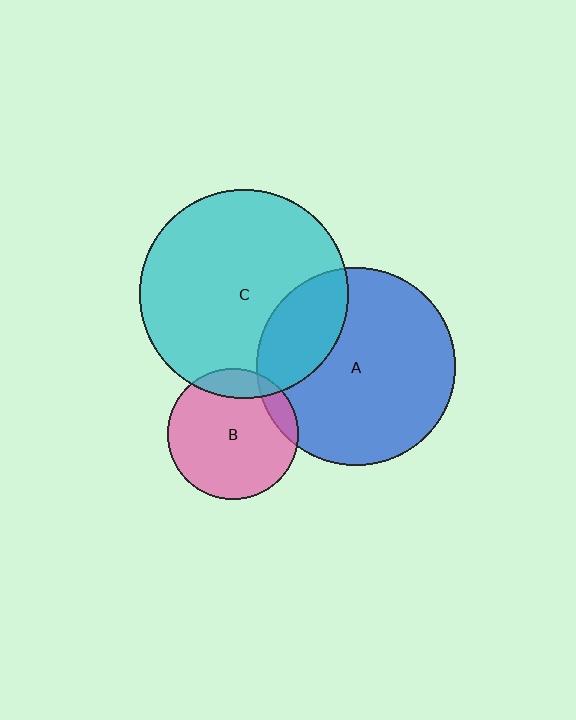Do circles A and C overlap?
Yes.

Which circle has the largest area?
Circle C (cyan).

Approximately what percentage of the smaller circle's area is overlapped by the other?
Approximately 25%.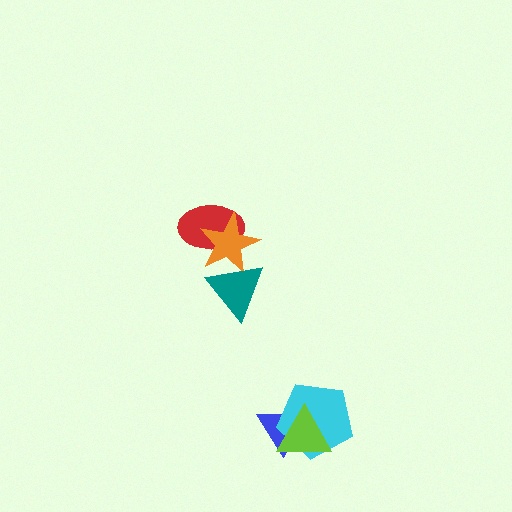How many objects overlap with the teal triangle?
1 object overlaps with the teal triangle.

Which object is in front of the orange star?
The teal triangle is in front of the orange star.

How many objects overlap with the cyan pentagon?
2 objects overlap with the cyan pentagon.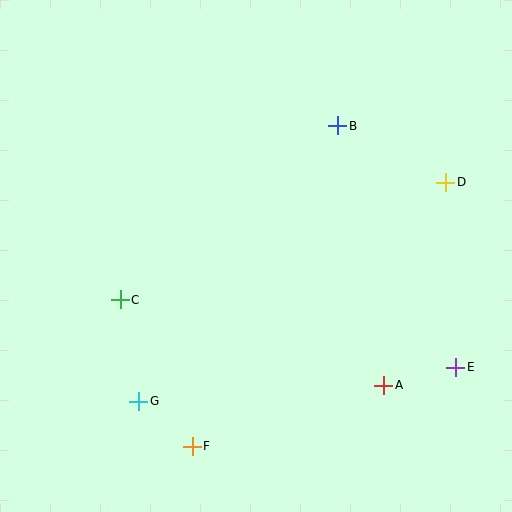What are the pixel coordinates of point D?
Point D is at (446, 182).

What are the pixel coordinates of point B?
Point B is at (338, 126).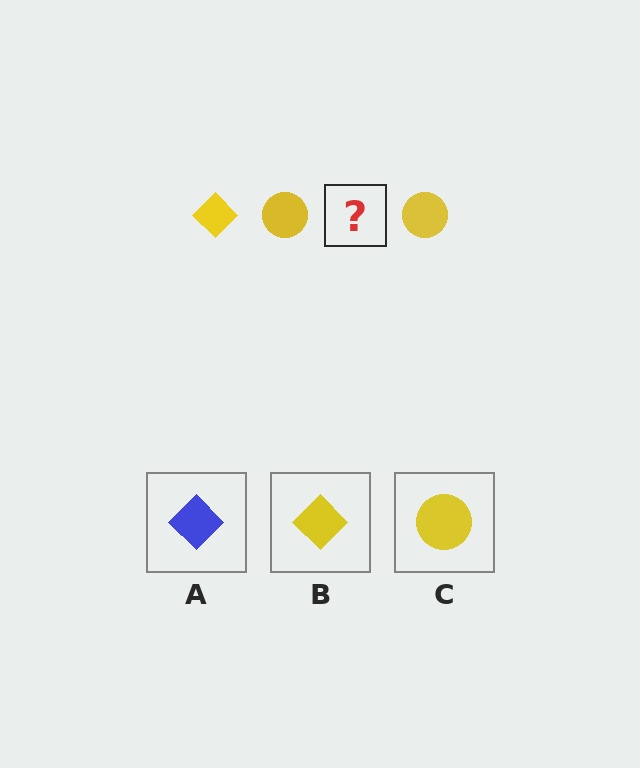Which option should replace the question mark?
Option B.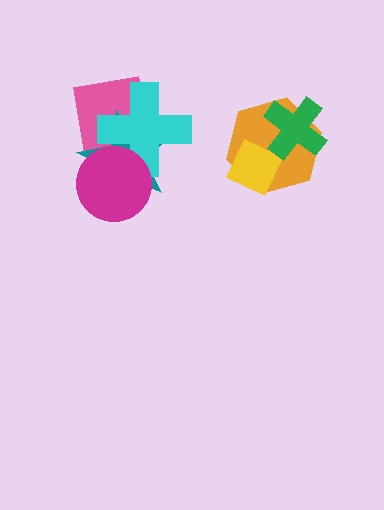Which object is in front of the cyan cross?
The magenta circle is in front of the cyan cross.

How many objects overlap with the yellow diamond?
1 object overlaps with the yellow diamond.